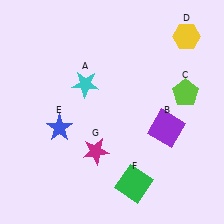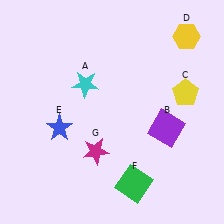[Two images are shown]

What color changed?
The pentagon (C) changed from lime in Image 1 to yellow in Image 2.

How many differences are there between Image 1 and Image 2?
There is 1 difference between the two images.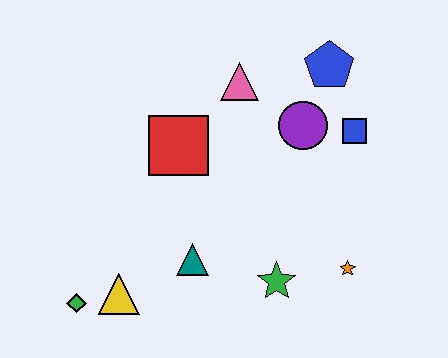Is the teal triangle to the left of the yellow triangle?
No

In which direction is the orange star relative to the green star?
The orange star is to the right of the green star.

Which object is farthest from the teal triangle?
The blue pentagon is farthest from the teal triangle.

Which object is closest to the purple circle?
The blue square is closest to the purple circle.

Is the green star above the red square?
No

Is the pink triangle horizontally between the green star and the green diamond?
Yes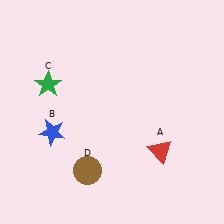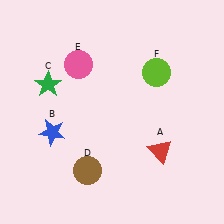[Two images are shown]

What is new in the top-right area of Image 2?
A lime circle (F) was added in the top-right area of Image 2.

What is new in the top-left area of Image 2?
A pink circle (E) was added in the top-left area of Image 2.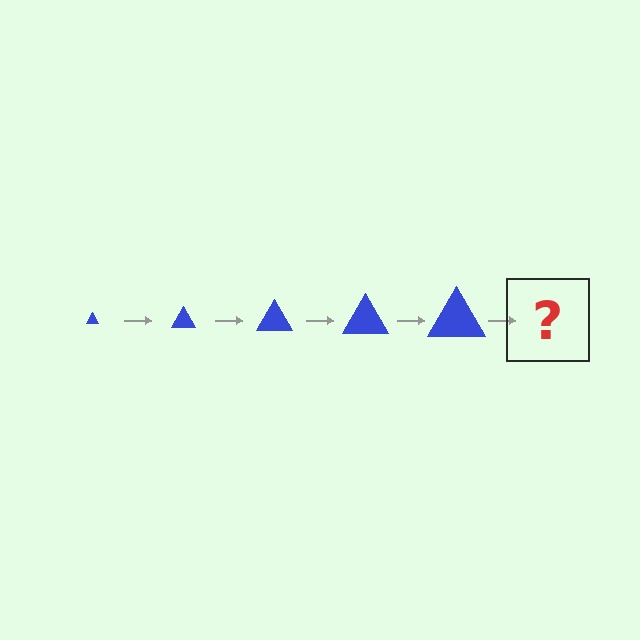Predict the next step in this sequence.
The next step is a blue triangle, larger than the previous one.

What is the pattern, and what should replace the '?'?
The pattern is that the triangle gets progressively larger each step. The '?' should be a blue triangle, larger than the previous one.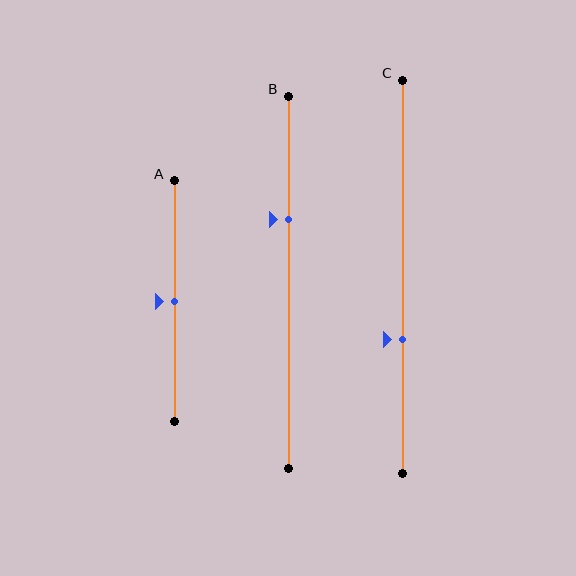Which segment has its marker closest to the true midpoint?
Segment A has its marker closest to the true midpoint.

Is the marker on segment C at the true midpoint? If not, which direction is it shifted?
No, the marker on segment C is shifted downward by about 16% of the segment length.